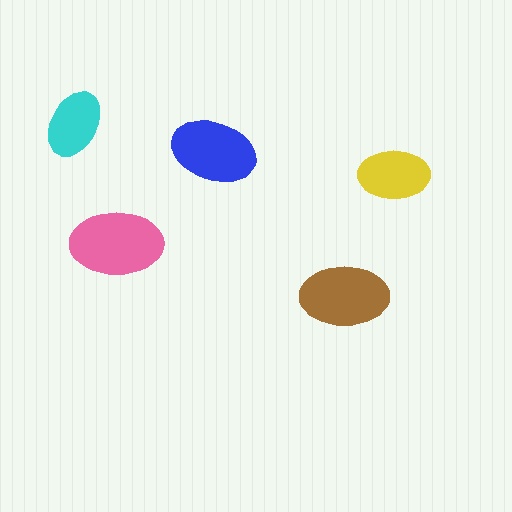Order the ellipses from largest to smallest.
the pink one, the brown one, the blue one, the yellow one, the cyan one.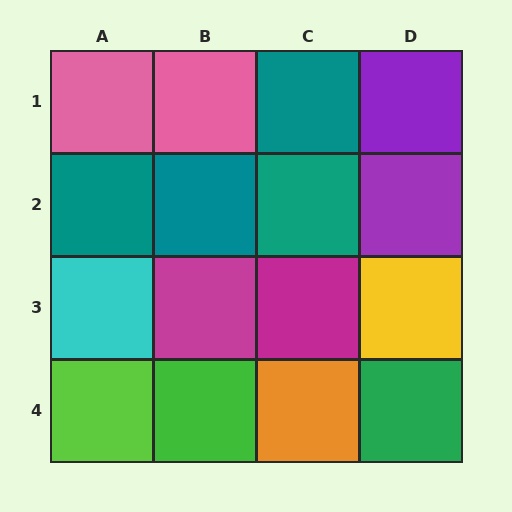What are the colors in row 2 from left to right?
Teal, teal, teal, purple.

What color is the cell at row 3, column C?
Magenta.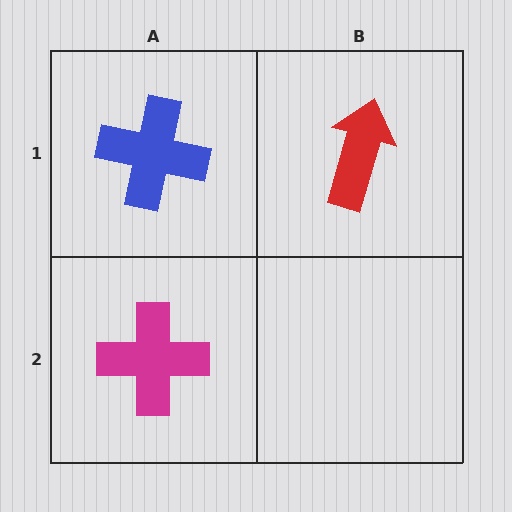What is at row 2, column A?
A magenta cross.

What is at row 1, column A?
A blue cross.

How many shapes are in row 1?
2 shapes.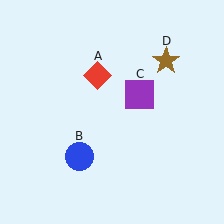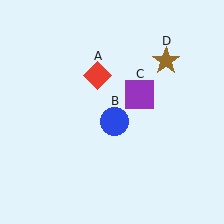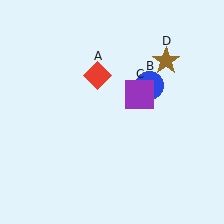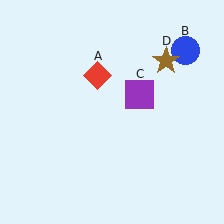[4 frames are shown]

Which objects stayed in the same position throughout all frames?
Red diamond (object A) and purple square (object C) and brown star (object D) remained stationary.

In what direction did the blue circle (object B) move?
The blue circle (object B) moved up and to the right.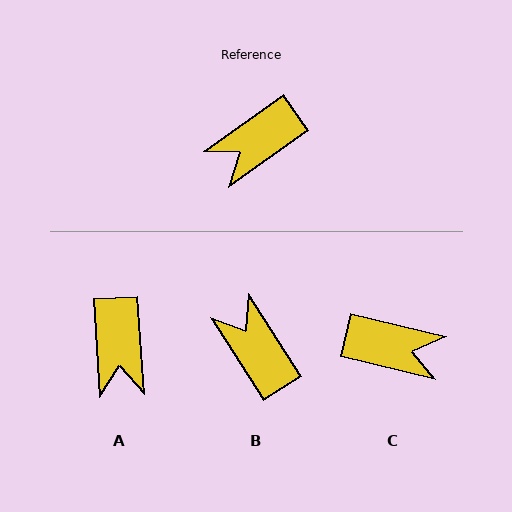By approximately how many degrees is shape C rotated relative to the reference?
Approximately 131 degrees counter-clockwise.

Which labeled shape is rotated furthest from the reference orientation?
C, about 131 degrees away.